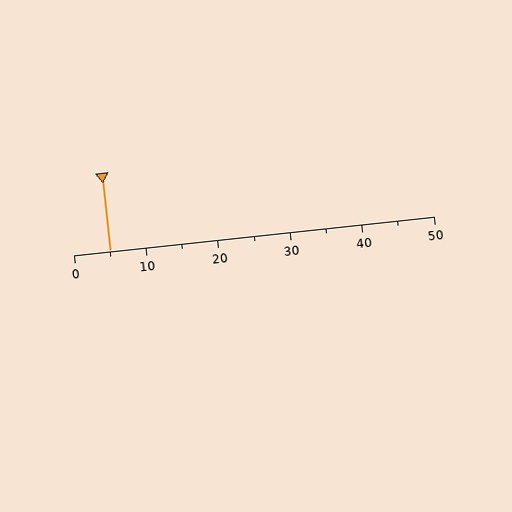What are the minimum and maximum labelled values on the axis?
The axis runs from 0 to 50.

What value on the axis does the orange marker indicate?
The marker indicates approximately 5.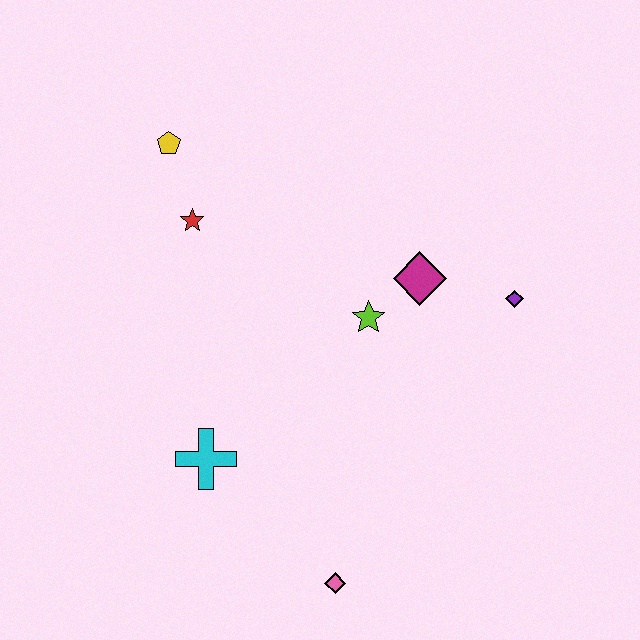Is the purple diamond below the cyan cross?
No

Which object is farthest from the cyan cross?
The purple diamond is farthest from the cyan cross.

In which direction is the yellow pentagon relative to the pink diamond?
The yellow pentagon is above the pink diamond.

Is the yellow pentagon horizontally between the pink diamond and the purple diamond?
No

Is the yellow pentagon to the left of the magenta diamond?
Yes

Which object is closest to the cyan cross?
The pink diamond is closest to the cyan cross.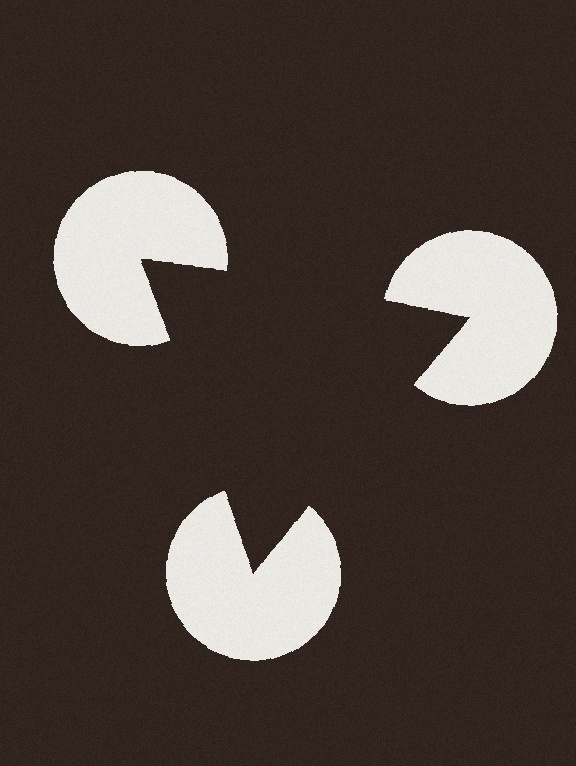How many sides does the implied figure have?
3 sides.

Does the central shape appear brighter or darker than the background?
It typically appears slightly darker than the background, even though no actual brightness change is drawn.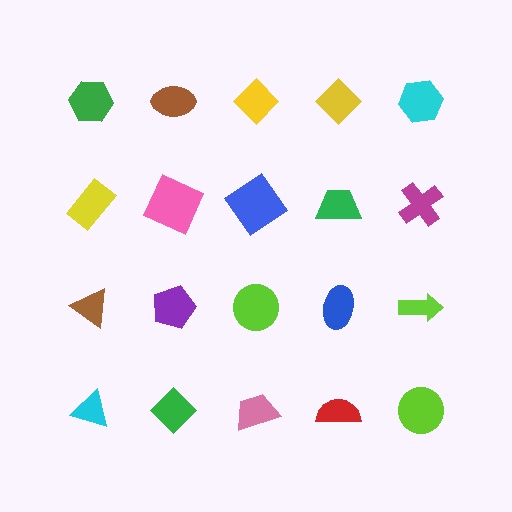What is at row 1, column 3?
A yellow diamond.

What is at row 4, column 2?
A green diamond.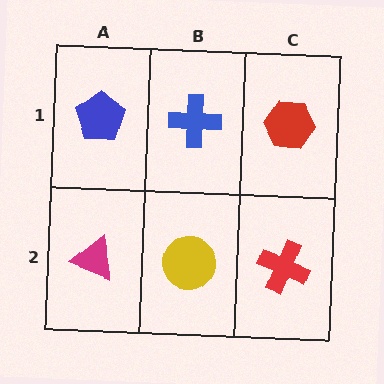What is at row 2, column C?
A red cross.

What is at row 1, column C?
A red hexagon.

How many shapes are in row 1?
3 shapes.